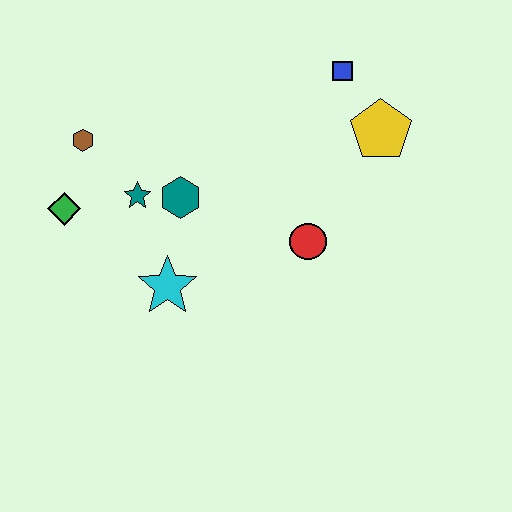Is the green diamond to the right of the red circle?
No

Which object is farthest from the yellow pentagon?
The green diamond is farthest from the yellow pentagon.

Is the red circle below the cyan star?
No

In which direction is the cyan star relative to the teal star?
The cyan star is below the teal star.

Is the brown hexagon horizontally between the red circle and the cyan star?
No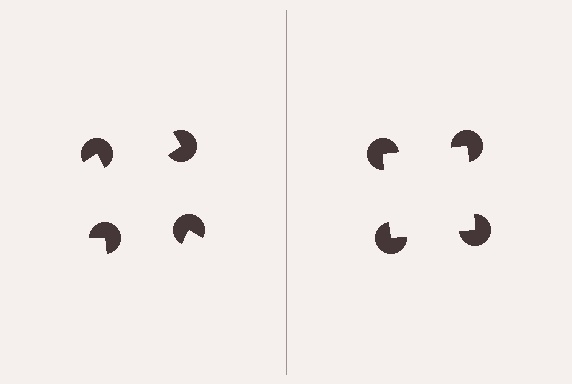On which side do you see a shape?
An illusory square appears on the right side. On the left side the wedge cuts are rotated, so no coherent shape forms.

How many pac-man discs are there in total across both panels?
8 — 4 on each side.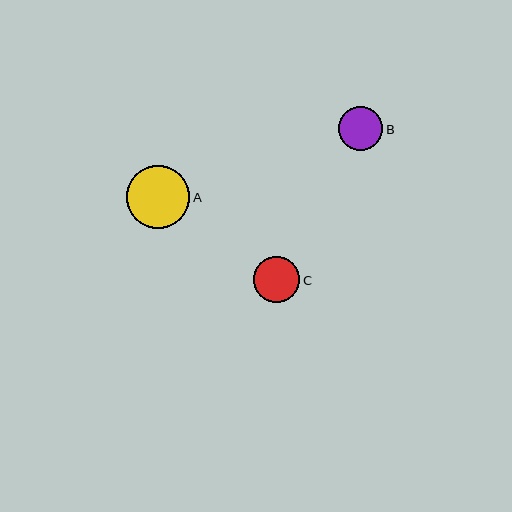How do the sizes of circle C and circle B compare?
Circle C and circle B are approximately the same size.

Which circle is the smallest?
Circle B is the smallest with a size of approximately 44 pixels.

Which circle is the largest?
Circle A is the largest with a size of approximately 64 pixels.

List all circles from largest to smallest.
From largest to smallest: A, C, B.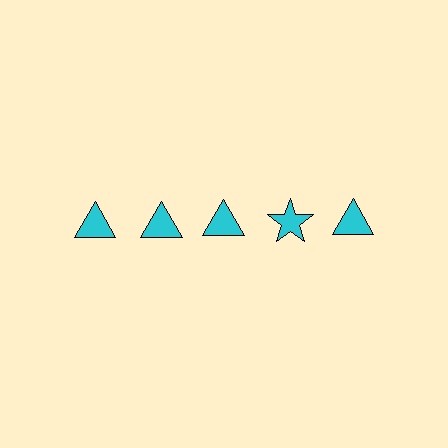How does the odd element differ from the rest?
It has a different shape: star instead of triangle.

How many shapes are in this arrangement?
There are 5 shapes arranged in a grid pattern.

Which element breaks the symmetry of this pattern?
The cyan star in the top row, second from right column breaks the symmetry. All other shapes are cyan triangles.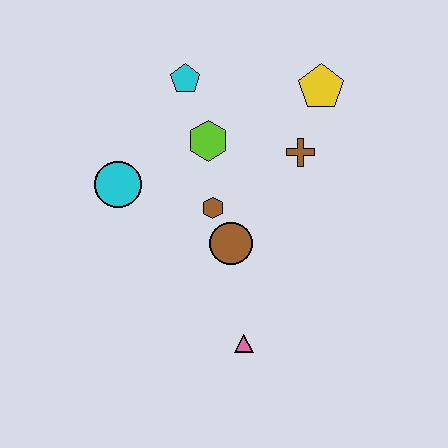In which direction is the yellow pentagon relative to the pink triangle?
The yellow pentagon is above the pink triangle.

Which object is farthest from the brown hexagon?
The yellow pentagon is farthest from the brown hexagon.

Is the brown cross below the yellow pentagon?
Yes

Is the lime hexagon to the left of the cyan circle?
No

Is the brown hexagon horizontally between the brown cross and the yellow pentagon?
No